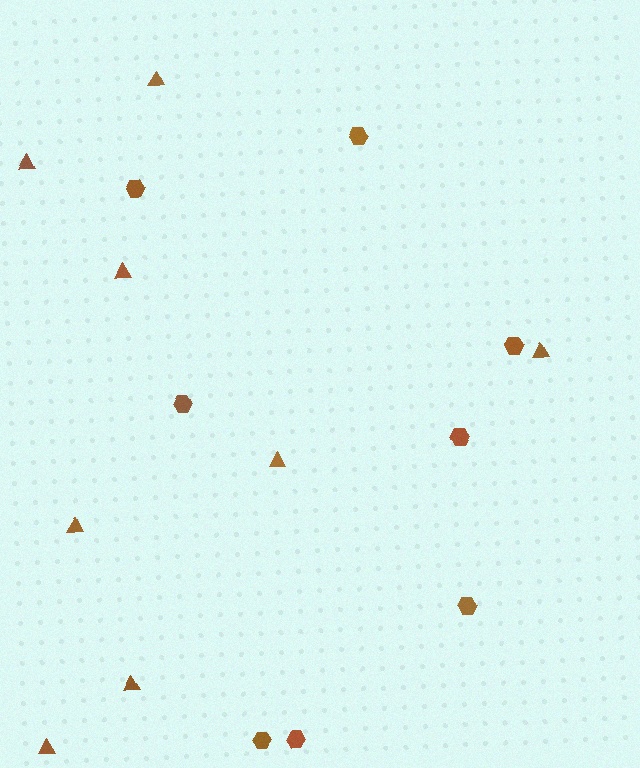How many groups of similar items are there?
There are 2 groups: one group of triangles (8) and one group of hexagons (8).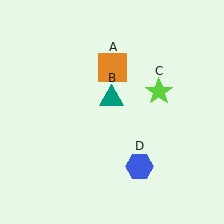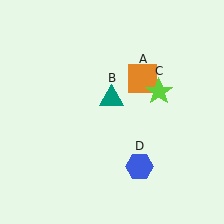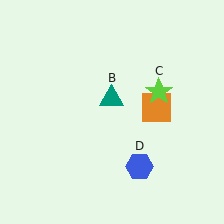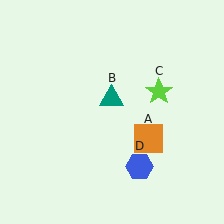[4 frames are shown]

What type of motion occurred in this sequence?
The orange square (object A) rotated clockwise around the center of the scene.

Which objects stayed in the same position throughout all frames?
Teal triangle (object B) and lime star (object C) and blue hexagon (object D) remained stationary.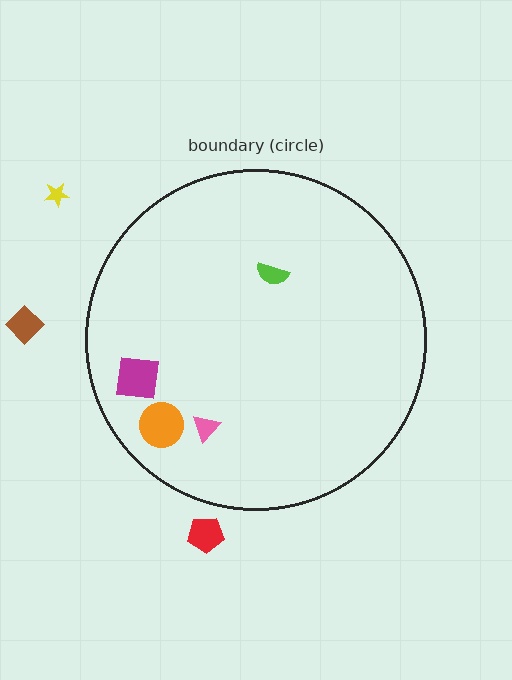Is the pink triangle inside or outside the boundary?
Inside.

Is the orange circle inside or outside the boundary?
Inside.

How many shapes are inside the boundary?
4 inside, 3 outside.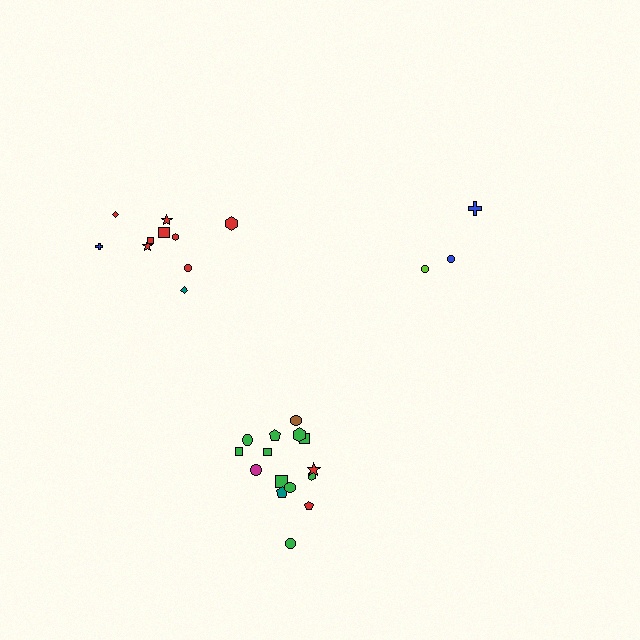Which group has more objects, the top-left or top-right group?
The top-left group.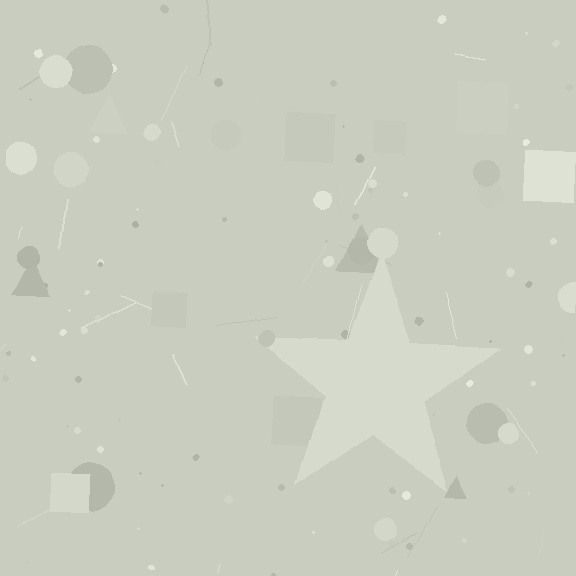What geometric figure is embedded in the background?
A star is embedded in the background.